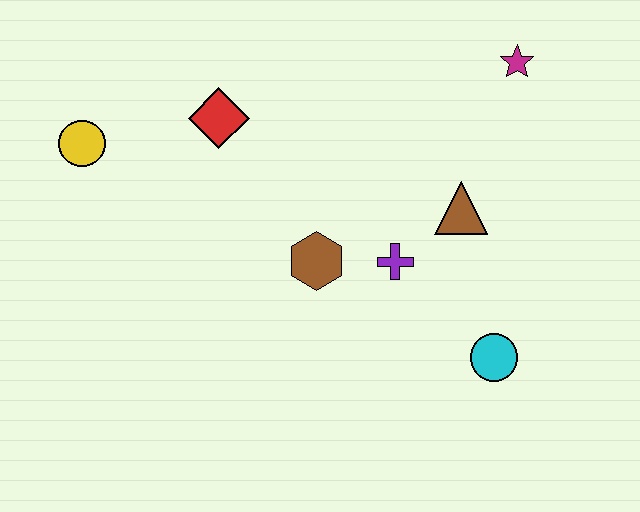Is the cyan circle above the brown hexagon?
No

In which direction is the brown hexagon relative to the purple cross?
The brown hexagon is to the left of the purple cross.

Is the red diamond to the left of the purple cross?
Yes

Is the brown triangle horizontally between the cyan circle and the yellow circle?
Yes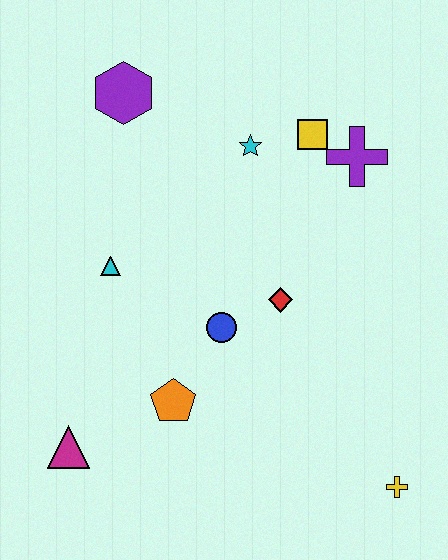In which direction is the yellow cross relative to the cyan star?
The yellow cross is below the cyan star.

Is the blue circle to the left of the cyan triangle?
No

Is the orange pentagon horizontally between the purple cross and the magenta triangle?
Yes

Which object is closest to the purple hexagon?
The cyan star is closest to the purple hexagon.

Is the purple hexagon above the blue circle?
Yes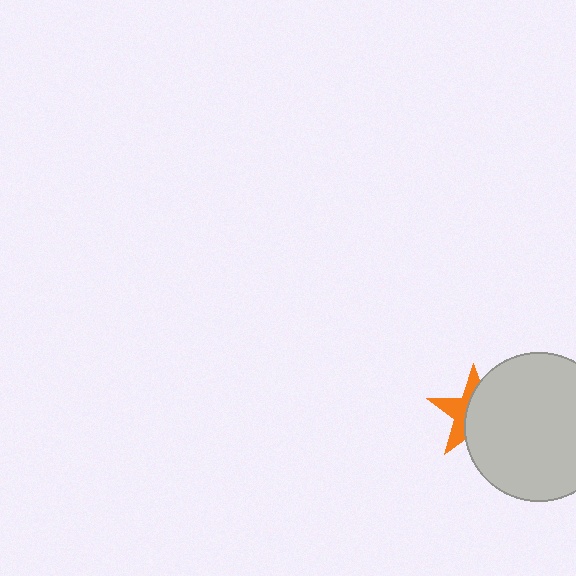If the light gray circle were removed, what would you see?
You would see the complete orange star.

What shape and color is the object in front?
The object in front is a light gray circle.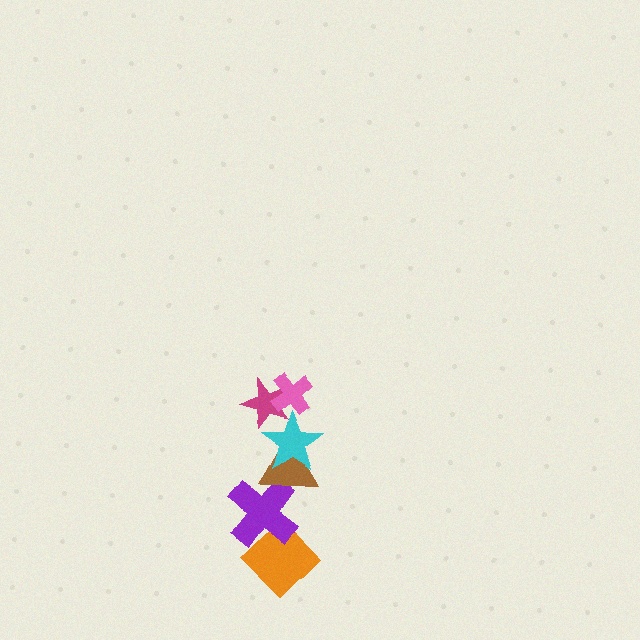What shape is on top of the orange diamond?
The purple cross is on top of the orange diamond.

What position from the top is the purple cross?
The purple cross is 5th from the top.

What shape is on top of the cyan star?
The magenta star is on top of the cyan star.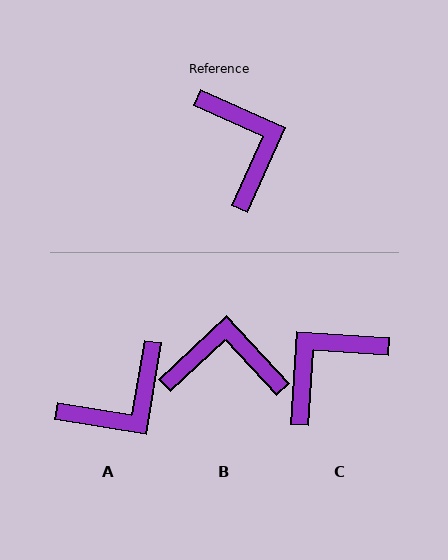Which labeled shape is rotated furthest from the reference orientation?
C, about 111 degrees away.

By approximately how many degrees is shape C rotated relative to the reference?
Approximately 111 degrees counter-clockwise.